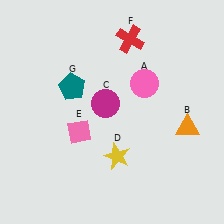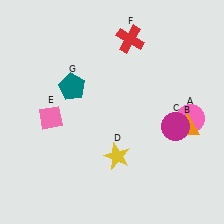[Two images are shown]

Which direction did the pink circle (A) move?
The pink circle (A) moved right.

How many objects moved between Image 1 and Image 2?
3 objects moved between the two images.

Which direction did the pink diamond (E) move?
The pink diamond (E) moved left.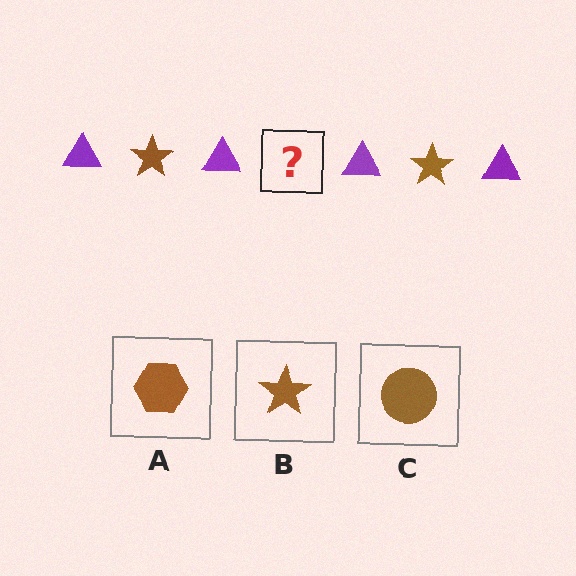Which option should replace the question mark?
Option B.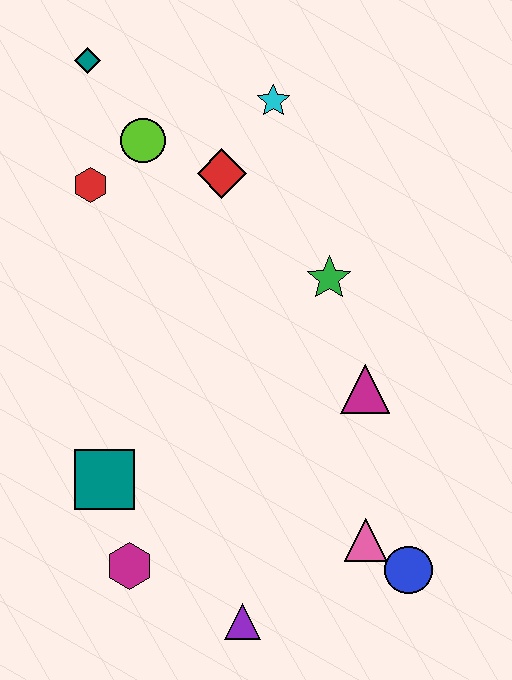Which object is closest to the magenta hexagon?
The teal square is closest to the magenta hexagon.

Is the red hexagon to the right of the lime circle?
No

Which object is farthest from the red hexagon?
The blue circle is farthest from the red hexagon.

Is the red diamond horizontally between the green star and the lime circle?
Yes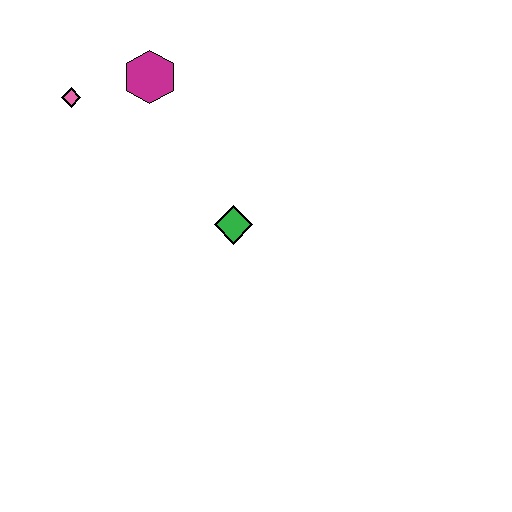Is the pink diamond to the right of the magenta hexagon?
No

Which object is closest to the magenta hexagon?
The pink diamond is closest to the magenta hexagon.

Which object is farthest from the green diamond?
The pink diamond is farthest from the green diamond.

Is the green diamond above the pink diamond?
No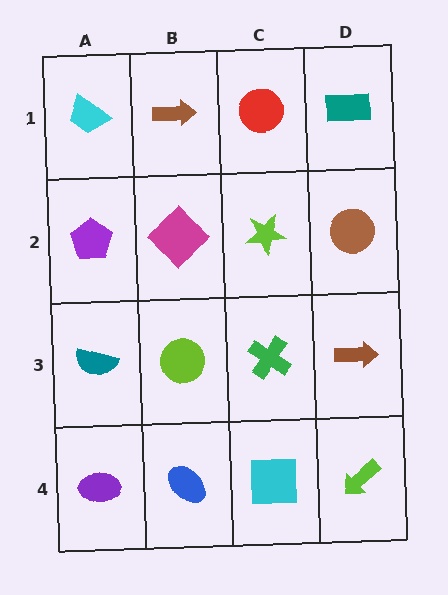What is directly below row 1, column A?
A purple pentagon.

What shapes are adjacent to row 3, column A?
A purple pentagon (row 2, column A), a purple ellipse (row 4, column A), a lime circle (row 3, column B).